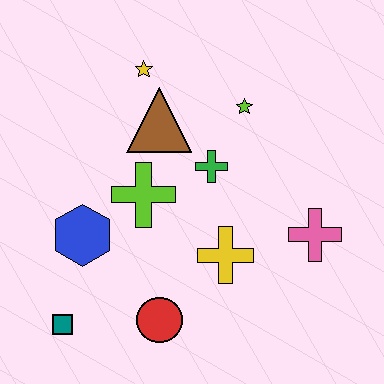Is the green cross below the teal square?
No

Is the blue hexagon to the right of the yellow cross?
No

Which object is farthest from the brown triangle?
The teal square is farthest from the brown triangle.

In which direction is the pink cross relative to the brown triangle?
The pink cross is to the right of the brown triangle.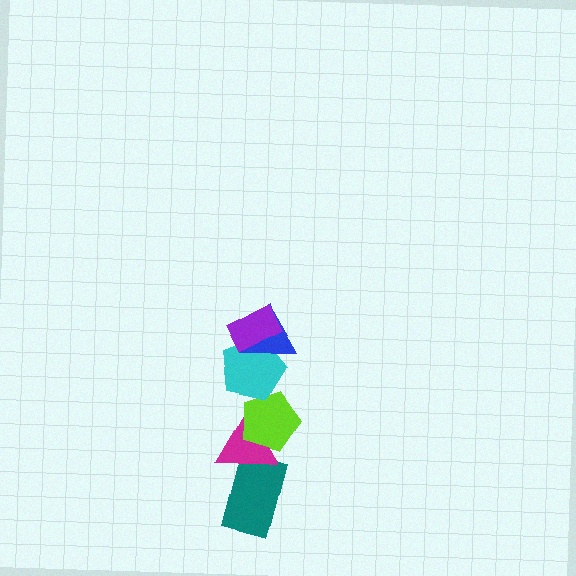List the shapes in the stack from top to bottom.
From top to bottom: the purple rectangle, the blue triangle, the cyan pentagon, the lime pentagon, the magenta triangle, the teal rectangle.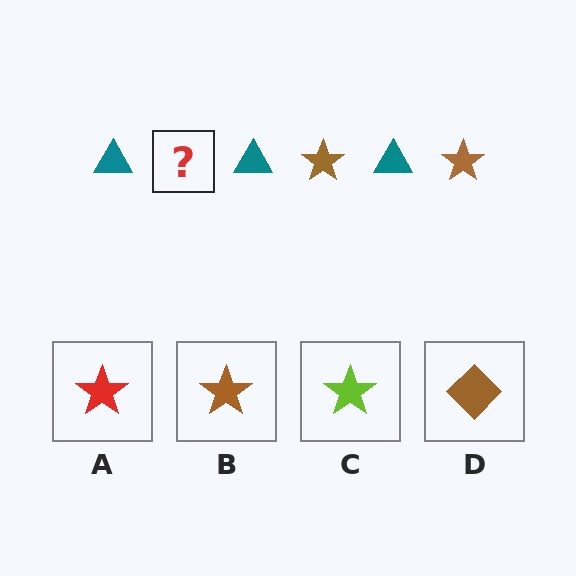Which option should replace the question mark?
Option B.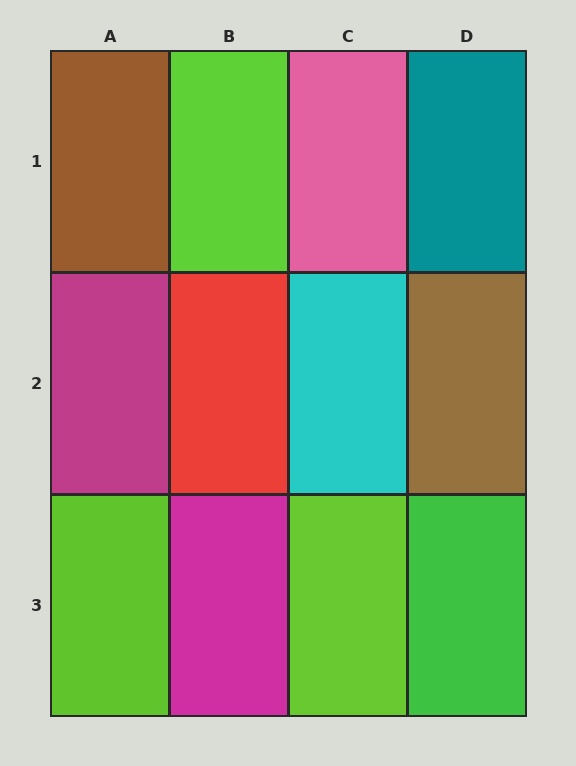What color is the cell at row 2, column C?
Cyan.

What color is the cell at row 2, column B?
Red.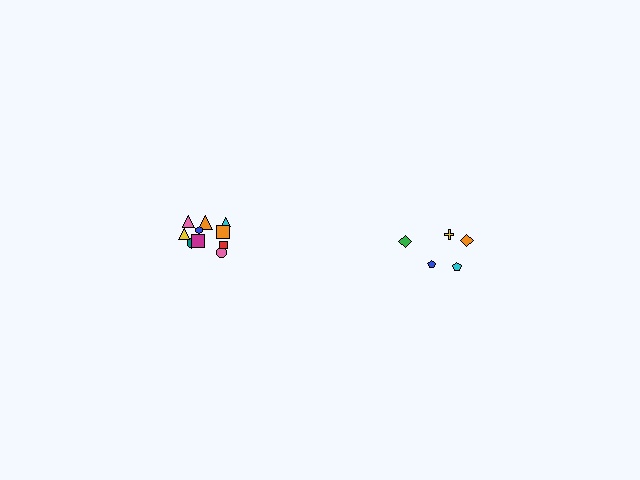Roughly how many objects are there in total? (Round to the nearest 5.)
Roughly 15 objects in total.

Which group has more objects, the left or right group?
The left group.